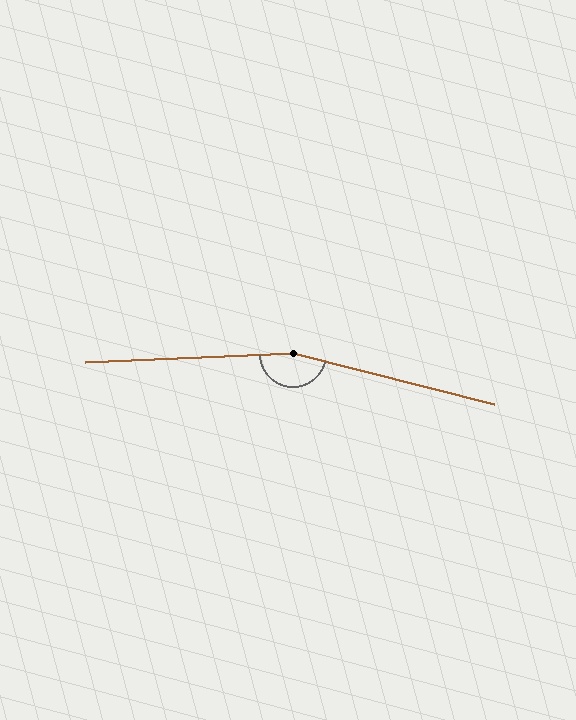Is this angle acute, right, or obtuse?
It is obtuse.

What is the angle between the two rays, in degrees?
Approximately 163 degrees.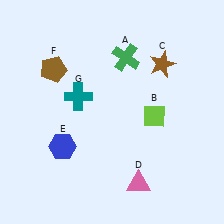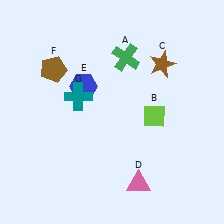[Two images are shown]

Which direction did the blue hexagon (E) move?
The blue hexagon (E) moved up.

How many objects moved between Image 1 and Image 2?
1 object moved between the two images.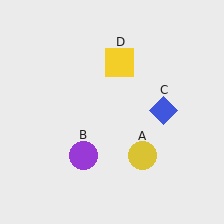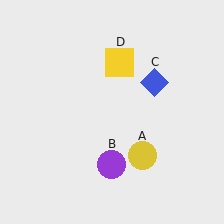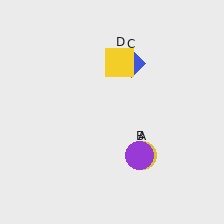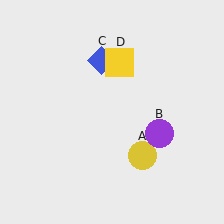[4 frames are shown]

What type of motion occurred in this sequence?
The purple circle (object B), blue diamond (object C) rotated counterclockwise around the center of the scene.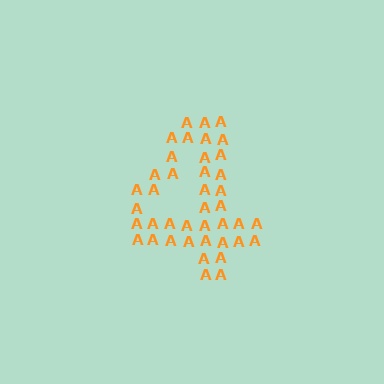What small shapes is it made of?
It is made of small letter A's.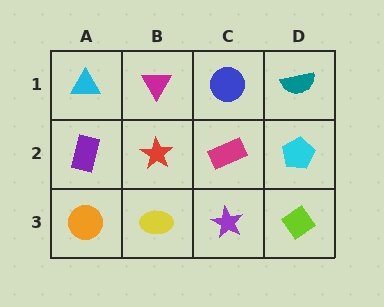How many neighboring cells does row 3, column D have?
2.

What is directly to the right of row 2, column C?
A cyan pentagon.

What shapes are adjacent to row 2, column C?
A blue circle (row 1, column C), a purple star (row 3, column C), a red star (row 2, column B), a cyan pentagon (row 2, column D).